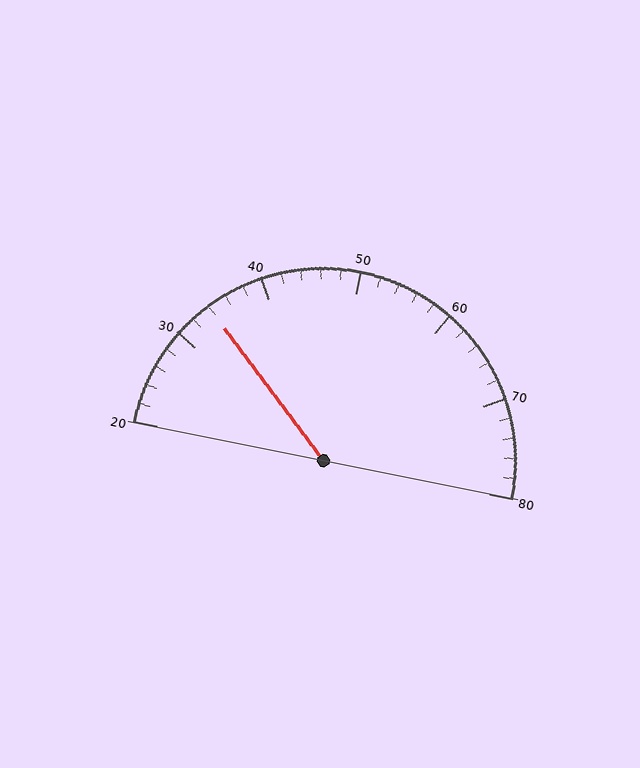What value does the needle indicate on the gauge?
The needle indicates approximately 34.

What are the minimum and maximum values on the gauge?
The gauge ranges from 20 to 80.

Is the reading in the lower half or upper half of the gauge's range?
The reading is in the lower half of the range (20 to 80).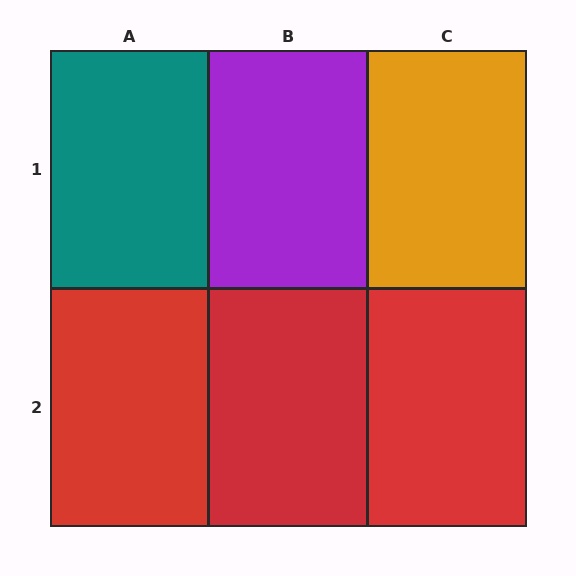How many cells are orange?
1 cell is orange.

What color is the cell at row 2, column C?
Red.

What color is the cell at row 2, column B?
Red.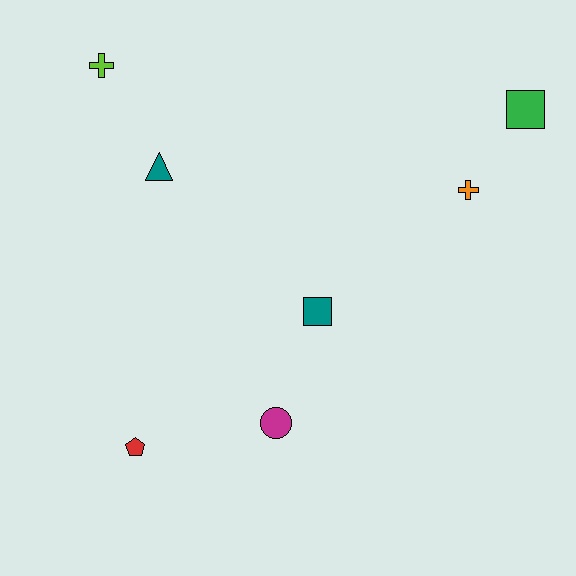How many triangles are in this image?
There is 1 triangle.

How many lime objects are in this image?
There is 1 lime object.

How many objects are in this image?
There are 7 objects.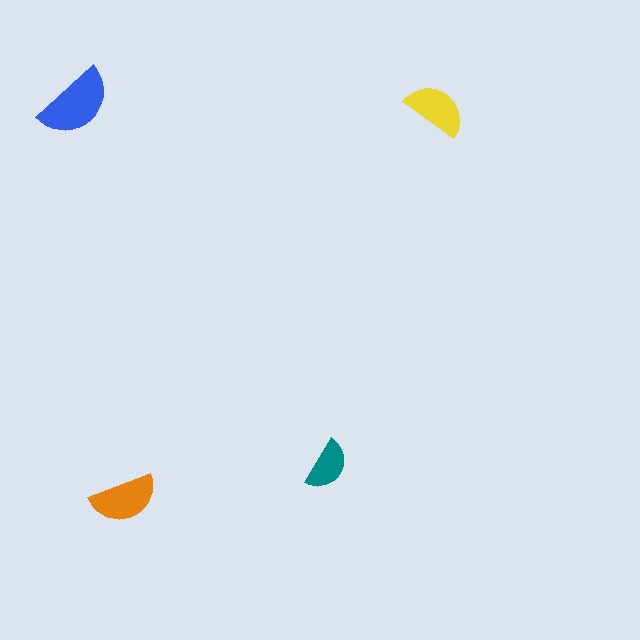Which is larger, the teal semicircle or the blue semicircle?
The blue one.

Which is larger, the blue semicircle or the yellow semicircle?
The blue one.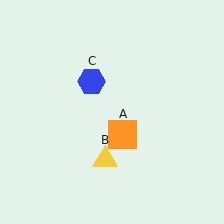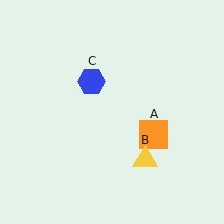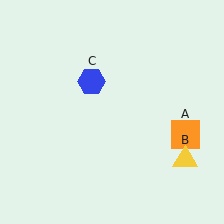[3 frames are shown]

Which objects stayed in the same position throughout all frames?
Blue hexagon (object C) remained stationary.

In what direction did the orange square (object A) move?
The orange square (object A) moved right.